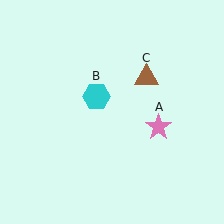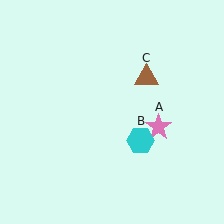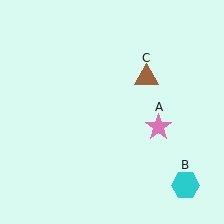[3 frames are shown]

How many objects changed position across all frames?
1 object changed position: cyan hexagon (object B).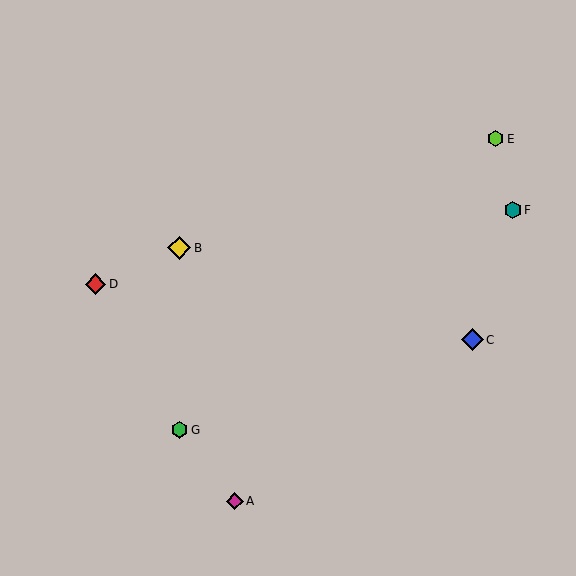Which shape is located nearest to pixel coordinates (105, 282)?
The red diamond (labeled D) at (96, 284) is nearest to that location.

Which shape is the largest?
The yellow diamond (labeled B) is the largest.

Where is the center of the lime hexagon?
The center of the lime hexagon is at (495, 139).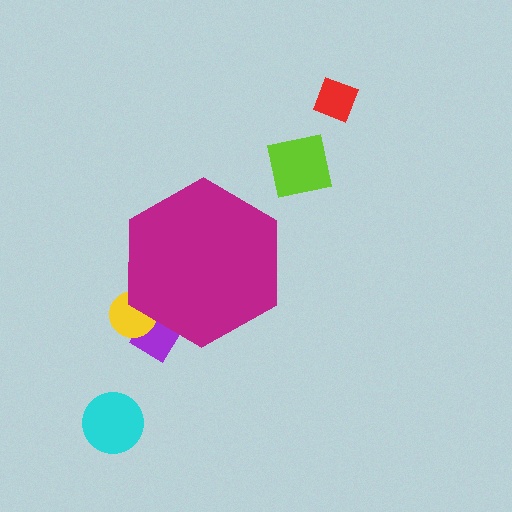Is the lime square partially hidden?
No, the lime square is fully visible.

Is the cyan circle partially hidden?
No, the cyan circle is fully visible.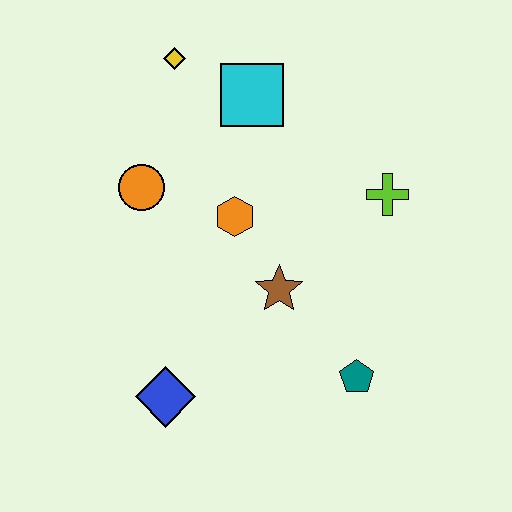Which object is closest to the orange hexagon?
The brown star is closest to the orange hexagon.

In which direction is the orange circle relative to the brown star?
The orange circle is to the left of the brown star.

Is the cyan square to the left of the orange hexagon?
No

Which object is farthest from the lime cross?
The blue diamond is farthest from the lime cross.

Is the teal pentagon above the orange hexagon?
No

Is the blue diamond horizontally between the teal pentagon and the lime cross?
No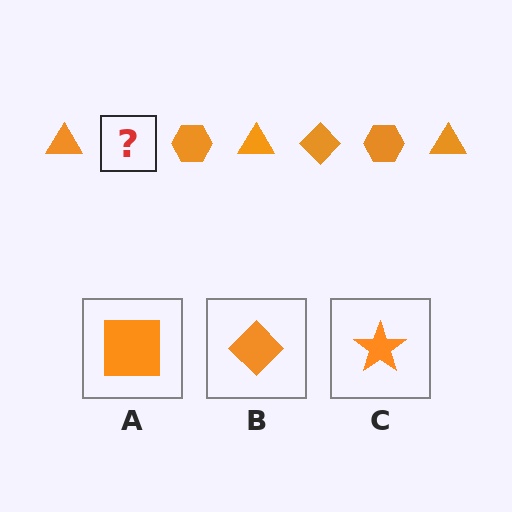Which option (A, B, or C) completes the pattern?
B.